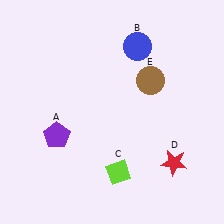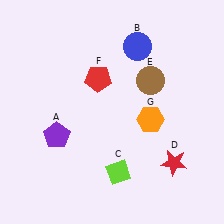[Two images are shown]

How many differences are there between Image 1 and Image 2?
There are 2 differences between the two images.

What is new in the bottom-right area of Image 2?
An orange hexagon (G) was added in the bottom-right area of Image 2.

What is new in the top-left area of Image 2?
A red pentagon (F) was added in the top-left area of Image 2.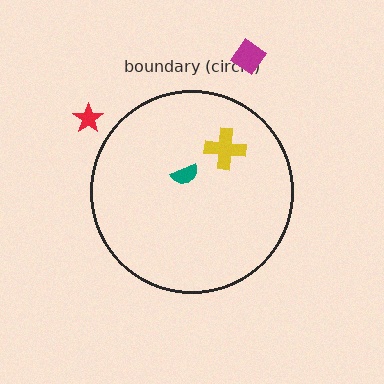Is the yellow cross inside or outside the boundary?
Inside.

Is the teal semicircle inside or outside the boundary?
Inside.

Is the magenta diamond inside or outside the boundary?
Outside.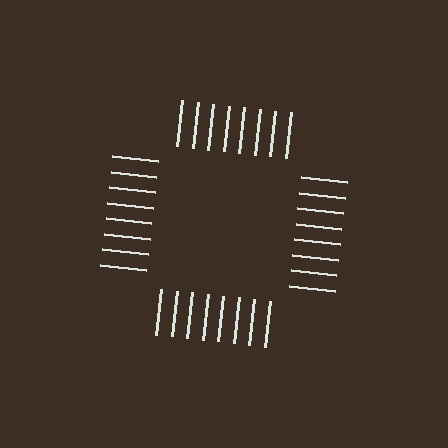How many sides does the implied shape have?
4 sides — the line-ends trace a square.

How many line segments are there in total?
32 — 8 along each of the 4 edges.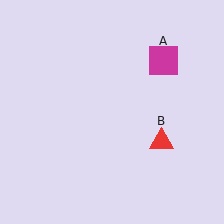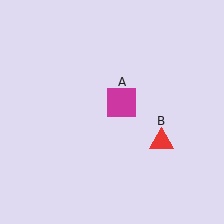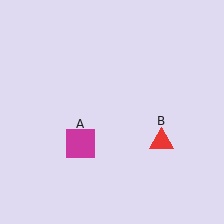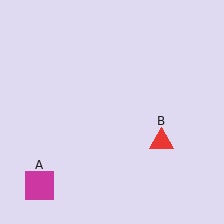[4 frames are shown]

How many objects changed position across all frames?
1 object changed position: magenta square (object A).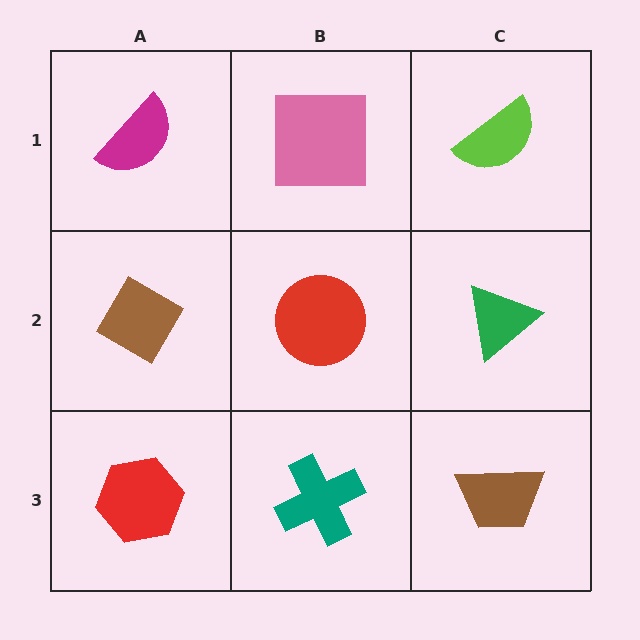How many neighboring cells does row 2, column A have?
3.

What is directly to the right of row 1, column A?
A pink square.